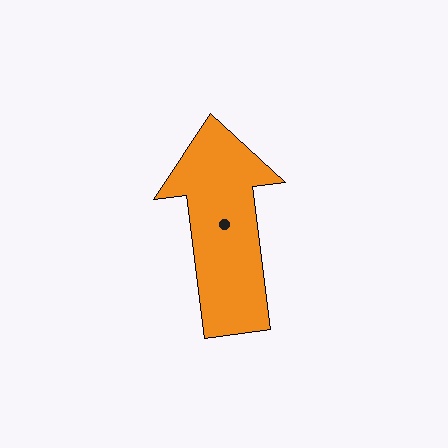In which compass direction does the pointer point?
North.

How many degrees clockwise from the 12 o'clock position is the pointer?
Approximately 353 degrees.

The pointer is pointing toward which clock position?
Roughly 12 o'clock.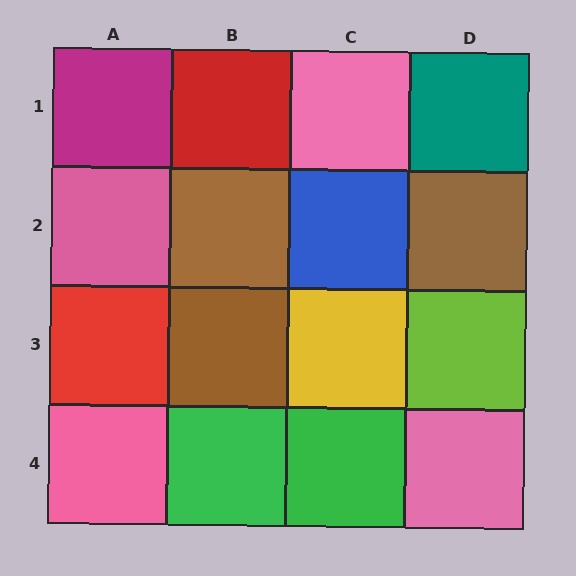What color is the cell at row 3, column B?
Brown.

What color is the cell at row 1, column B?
Red.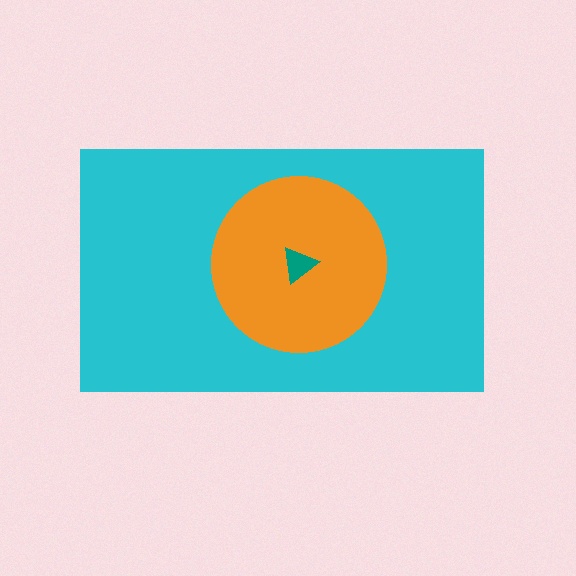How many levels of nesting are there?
3.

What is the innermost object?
The teal triangle.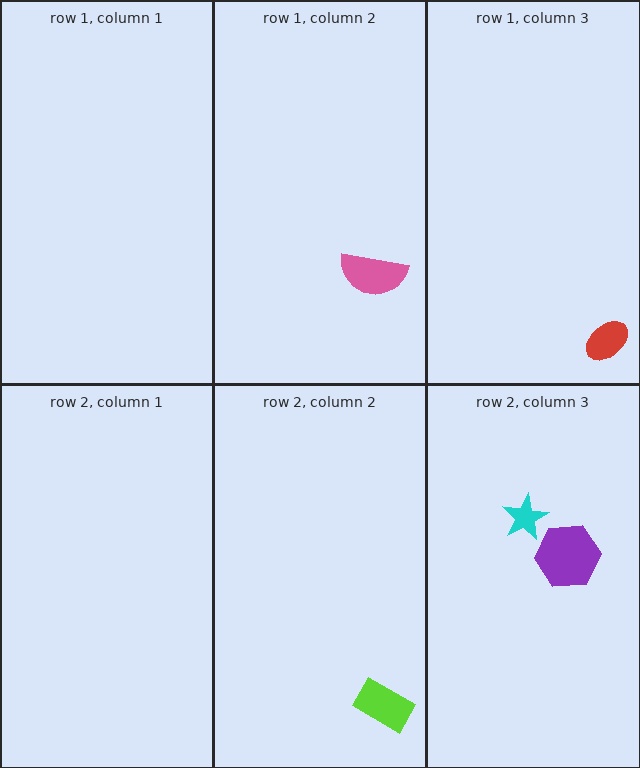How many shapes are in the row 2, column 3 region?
2.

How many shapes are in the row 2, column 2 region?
1.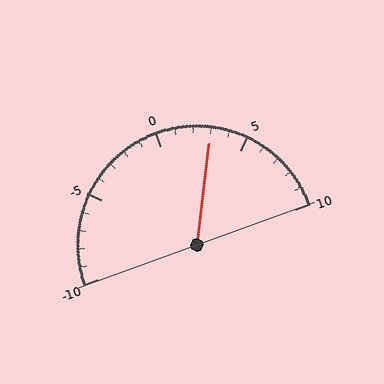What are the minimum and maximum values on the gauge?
The gauge ranges from -10 to 10.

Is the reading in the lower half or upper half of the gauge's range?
The reading is in the upper half of the range (-10 to 10).